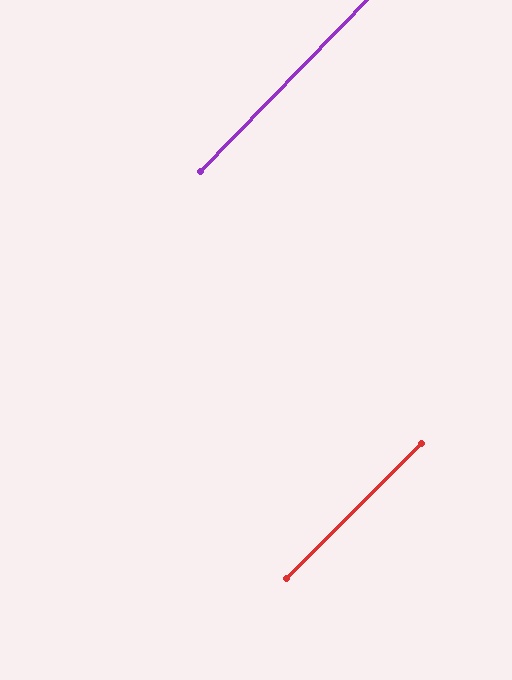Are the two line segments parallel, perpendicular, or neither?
Parallel — their directions differ by only 1.3°.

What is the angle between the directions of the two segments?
Approximately 1 degree.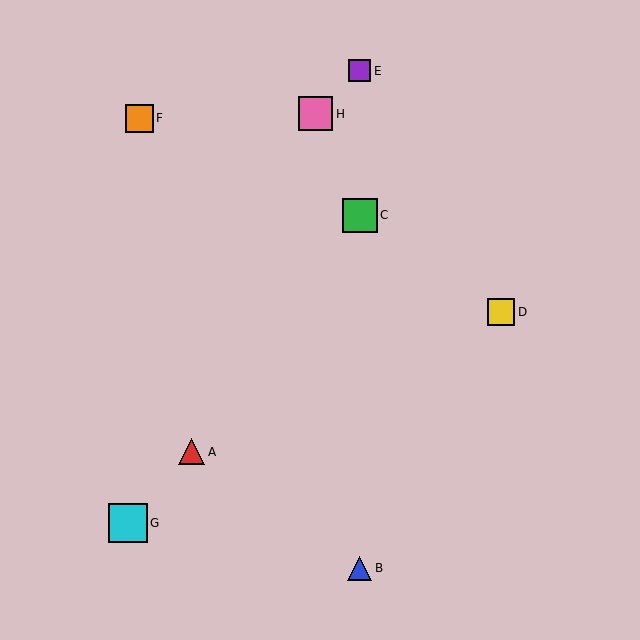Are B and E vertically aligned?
Yes, both are at x≈360.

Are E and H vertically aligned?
No, E is at x≈360 and H is at x≈316.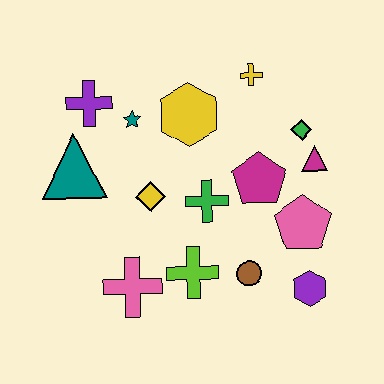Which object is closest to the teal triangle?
The purple cross is closest to the teal triangle.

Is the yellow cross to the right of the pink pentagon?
No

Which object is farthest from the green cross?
The purple cross is farthest from the green cross.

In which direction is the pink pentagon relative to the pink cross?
The pink pentagon is to the right of the pink cross.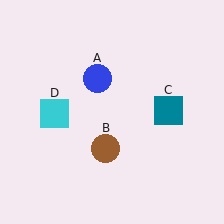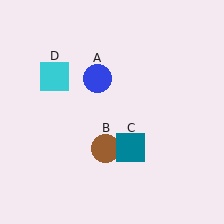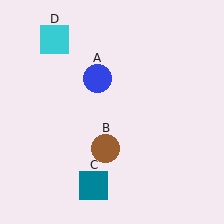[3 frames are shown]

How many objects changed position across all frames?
2 objects changed position: teal square (object C), cyan square (object D).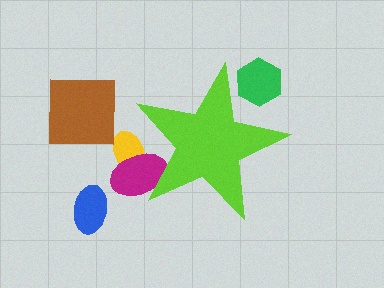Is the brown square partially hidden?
No, the brown square is fully visible.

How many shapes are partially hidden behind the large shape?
3 shapes are partially hidden.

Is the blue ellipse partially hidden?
No, the blue ellipse is fully visible.